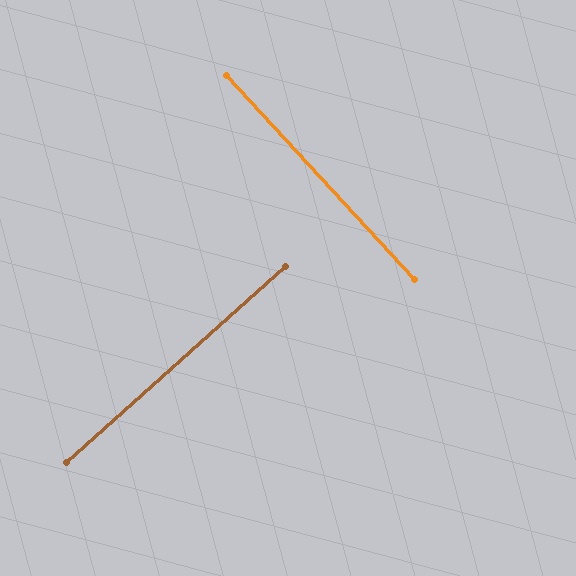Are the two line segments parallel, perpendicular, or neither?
Perpendicular — they meet at approximately 89°.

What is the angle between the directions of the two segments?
Approximately 89 degrees.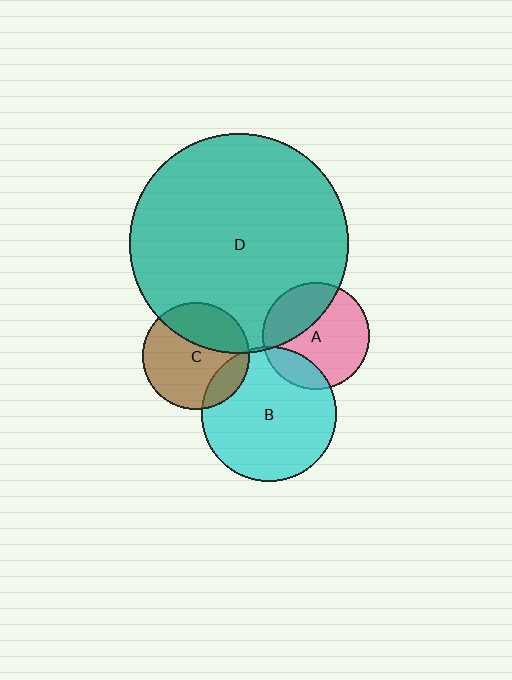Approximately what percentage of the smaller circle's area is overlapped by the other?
Approximately 35%.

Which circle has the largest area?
Circle D (teal).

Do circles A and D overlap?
Yes.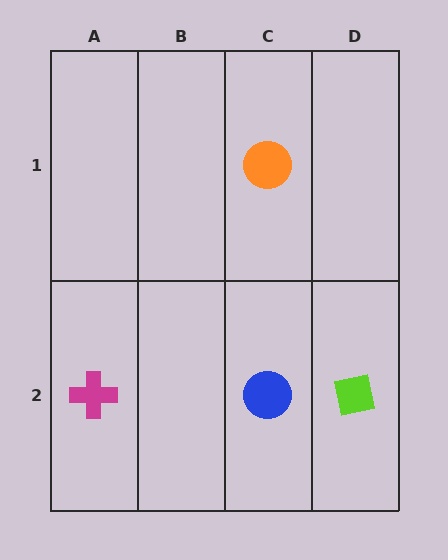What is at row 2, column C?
A blue circle.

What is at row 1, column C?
An orange circle.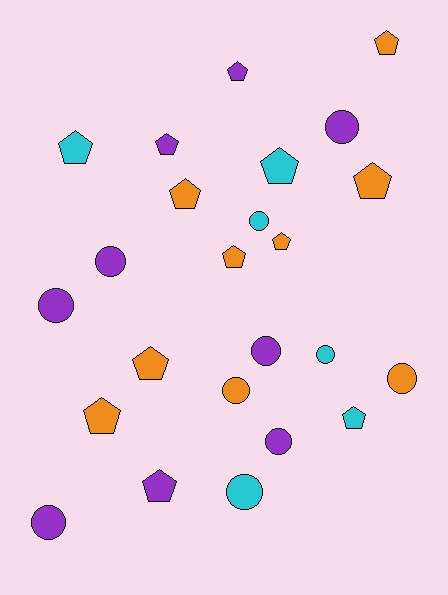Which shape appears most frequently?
Pentagon, with 13 objects.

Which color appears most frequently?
Purple, with 9 objects.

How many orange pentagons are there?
There are 7 orange pentagons.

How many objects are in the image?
There are 24 objects.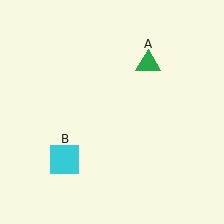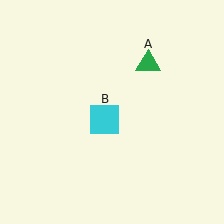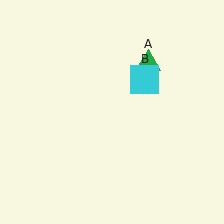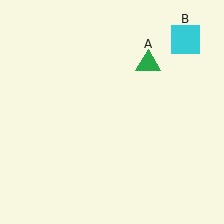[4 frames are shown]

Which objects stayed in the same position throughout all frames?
Green triangle (object A) remained stationary.